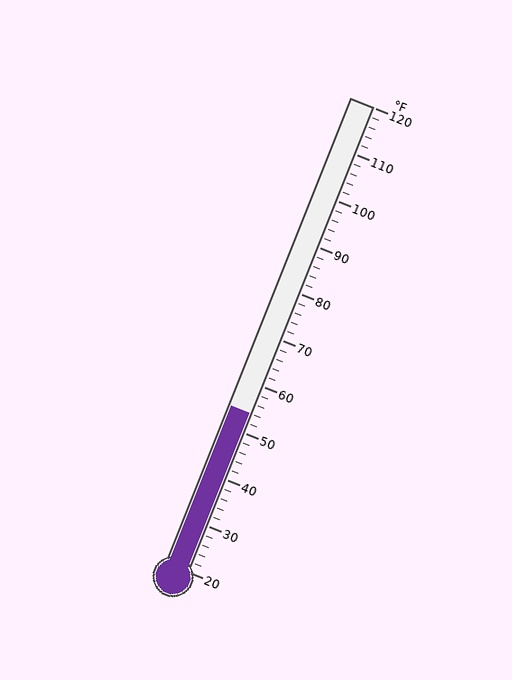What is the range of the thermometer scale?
The thermometer scale ranges from 20°F to 120°F.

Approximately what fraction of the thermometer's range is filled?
The thermometer is filled to approximately 35% of its range.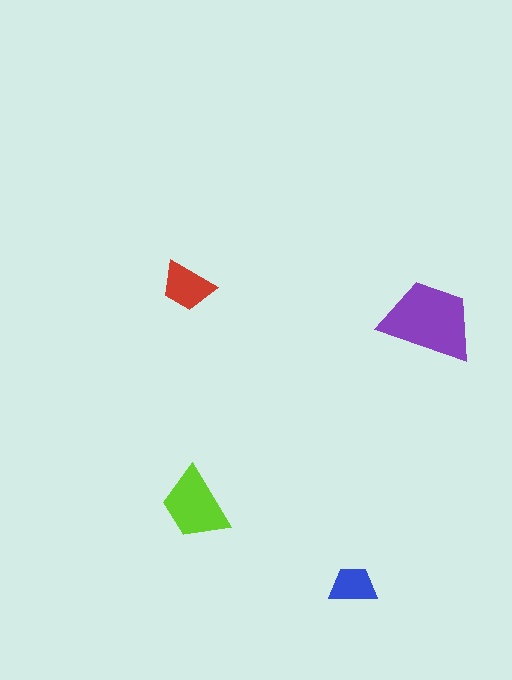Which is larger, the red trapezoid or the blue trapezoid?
The red one.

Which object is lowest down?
The blue trapezoid is bottommost.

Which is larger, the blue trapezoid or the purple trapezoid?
The purple one.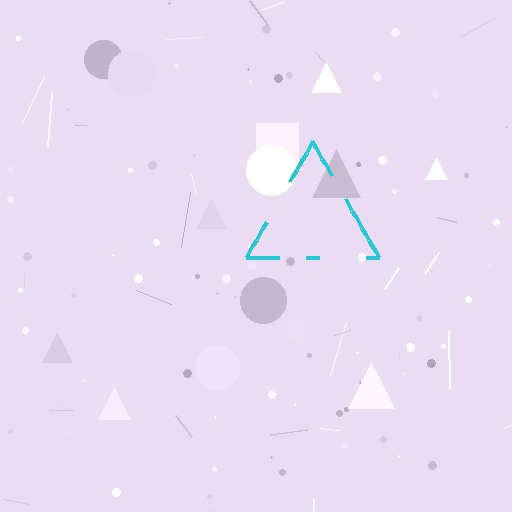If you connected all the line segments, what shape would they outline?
They would outline a triangle.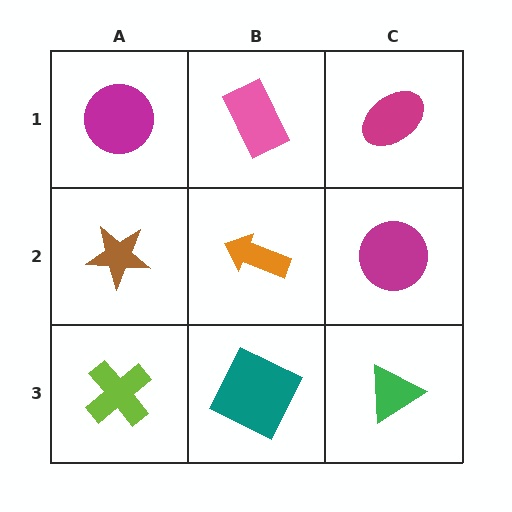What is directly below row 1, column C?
A magenta circle.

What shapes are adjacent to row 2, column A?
A magenta circle (row 1, column A), a lime cross (row 3, column A), an orange arrow (row 2, column B).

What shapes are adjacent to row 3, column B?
An orange arrow (row 2, column B), a lime cross (row 3, column A), a green triangle (row 3, column C).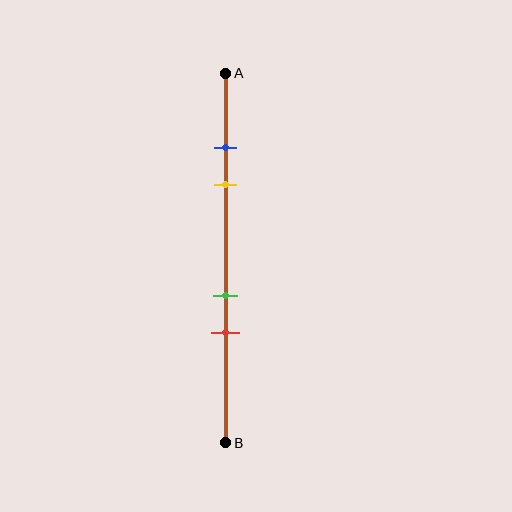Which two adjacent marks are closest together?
The blue and yellow marks are the closest adjacent pair.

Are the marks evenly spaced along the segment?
No, the marks are not evenly spaced.